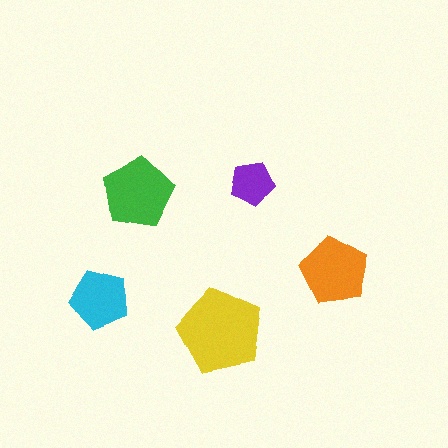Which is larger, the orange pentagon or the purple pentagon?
The orange one.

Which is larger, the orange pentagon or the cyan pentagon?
The orange one.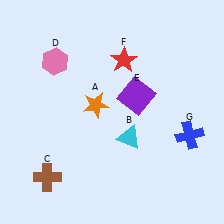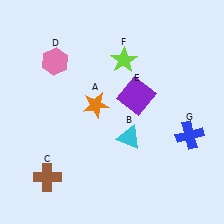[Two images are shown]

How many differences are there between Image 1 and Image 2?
There is 1 difference between the two images.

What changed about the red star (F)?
In Image 1, F is red. In Image 2, it changed to lime.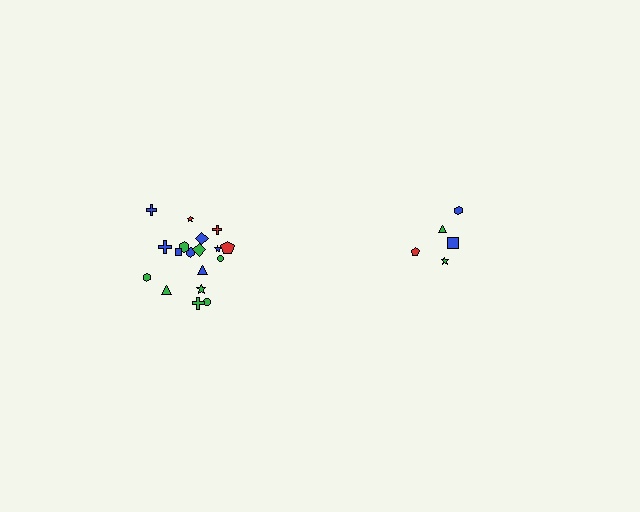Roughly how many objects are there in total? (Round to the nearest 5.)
Roughly 25 objects in total.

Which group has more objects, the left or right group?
The left group.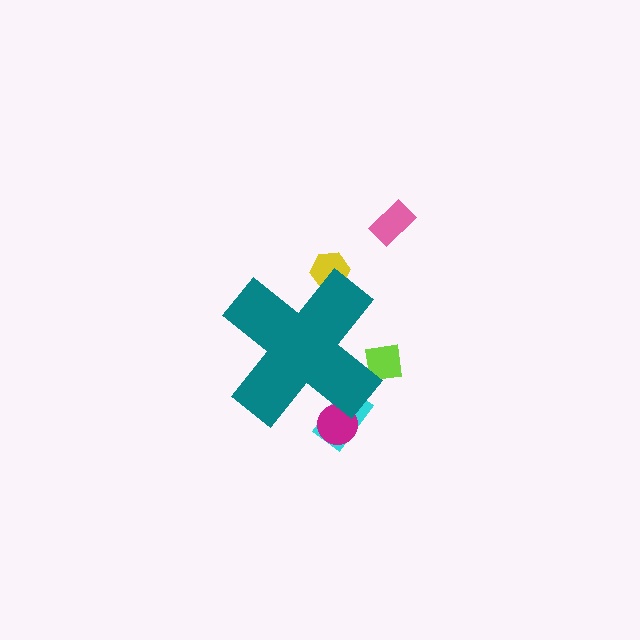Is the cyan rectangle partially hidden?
Yes, the cyan rectangle is partially hidden behind the teal cross.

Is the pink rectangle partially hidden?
No, the pink rectangle is fully visible.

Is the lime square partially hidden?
Yes, the lime square is partially hidden behind the teal cross.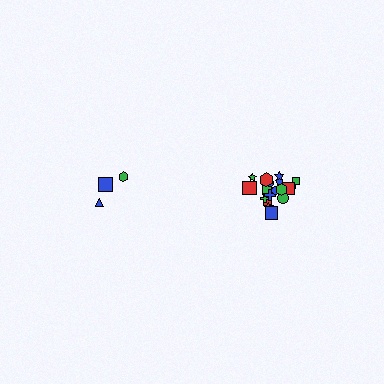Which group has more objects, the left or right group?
The right group.